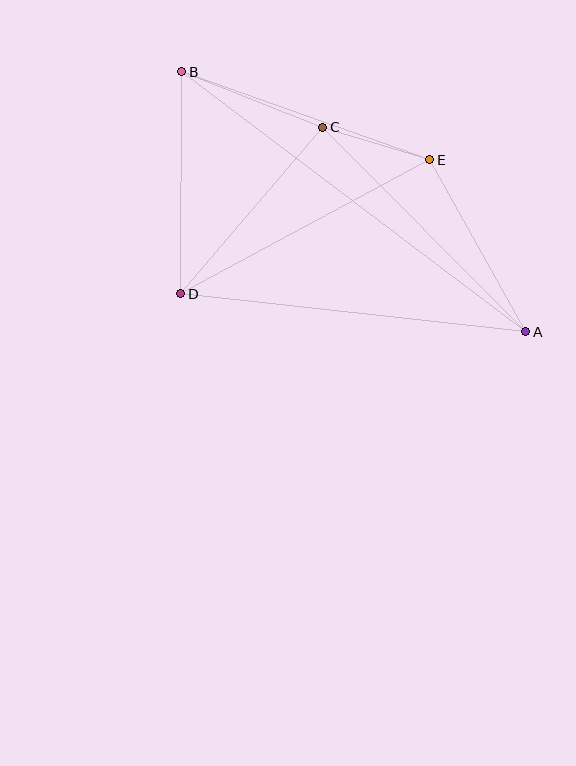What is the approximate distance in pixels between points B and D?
The distance between B and D is approximately 222 pixels.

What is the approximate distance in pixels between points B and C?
The distance between B and C is approximately 152 pixels.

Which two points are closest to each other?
Points C and E are closest to each other.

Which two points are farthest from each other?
Points A and B are farthest from each other.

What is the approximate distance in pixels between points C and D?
The distance between C and D is approximately 219 pixels.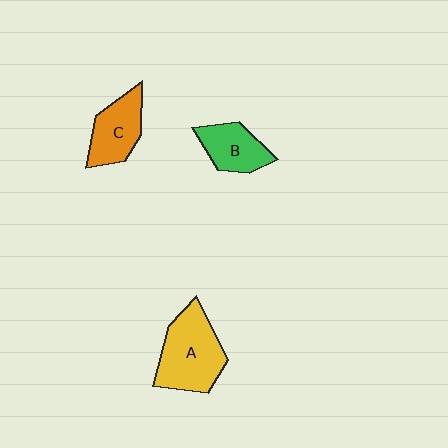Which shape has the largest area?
Shape A (yellow).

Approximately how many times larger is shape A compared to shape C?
Approximately 1.5 times.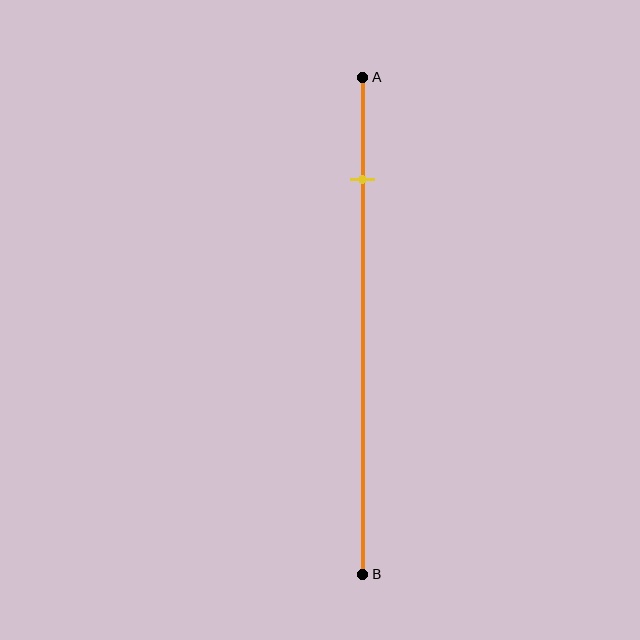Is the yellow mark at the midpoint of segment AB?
No, the mark is at about 20% from A, not at the 50% midpoint.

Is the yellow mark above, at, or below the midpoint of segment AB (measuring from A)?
The yellow mark is above the midpoint of segment AB.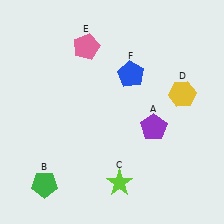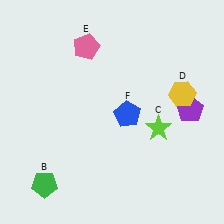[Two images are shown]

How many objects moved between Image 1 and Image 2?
3 objects moved between the two images.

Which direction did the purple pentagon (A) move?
The purple pentagon (A) moved right.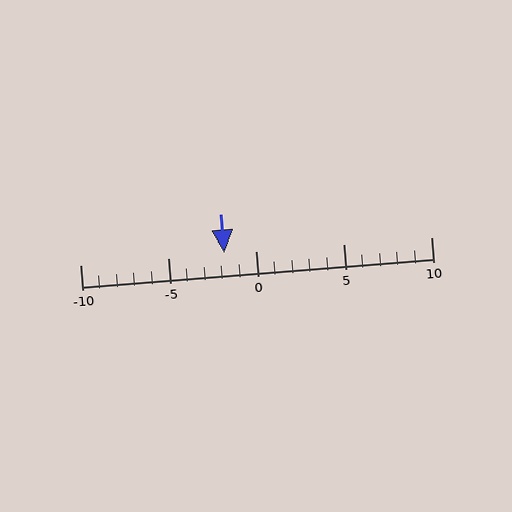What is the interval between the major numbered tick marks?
The major tick marks are spaced 5 units apart.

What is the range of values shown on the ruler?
The ruler shows values from -10 to 10.